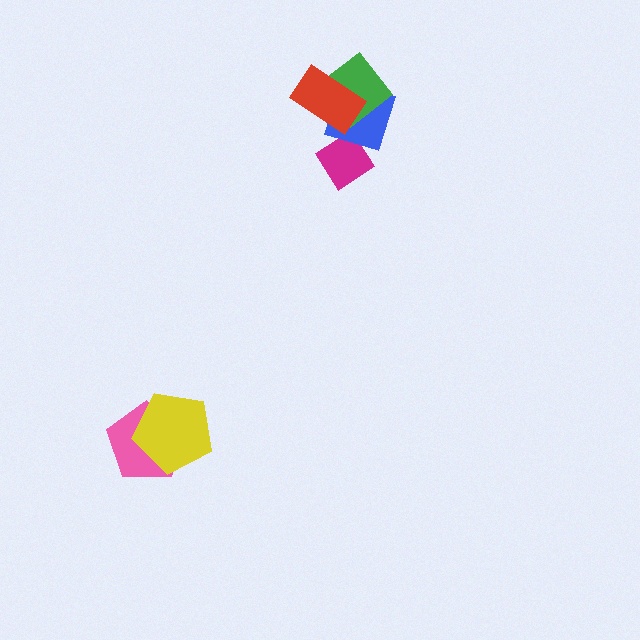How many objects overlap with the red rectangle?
2 objects overlap with the red rectangle.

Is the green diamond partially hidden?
Yes, it is partially covered by another shape.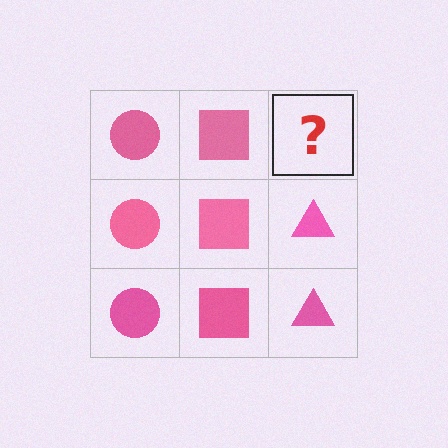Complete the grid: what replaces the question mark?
The question mark should be replaced with a pink triangle.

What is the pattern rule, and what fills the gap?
The rule is that each column has a consistent shape. The gap should be filled with a pink triangle.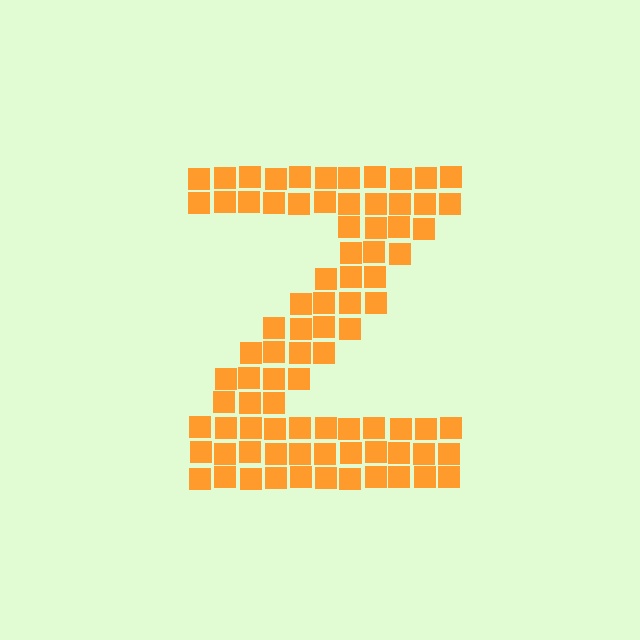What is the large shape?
The large shape is the letter Z.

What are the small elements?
The small elements are squares.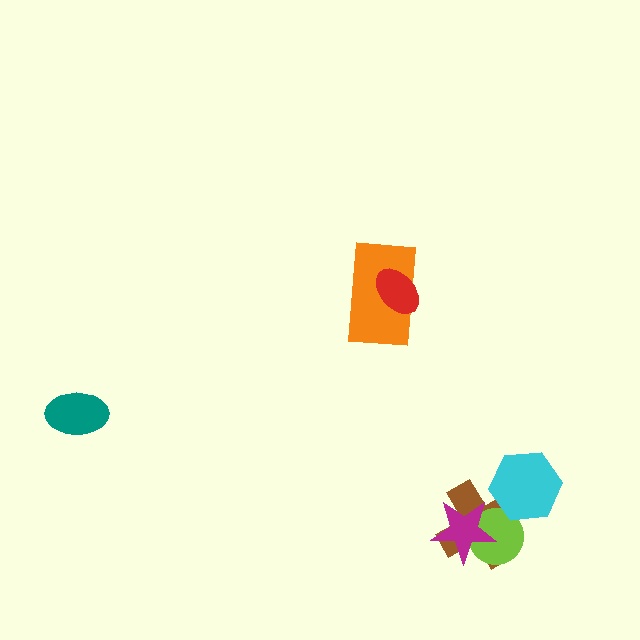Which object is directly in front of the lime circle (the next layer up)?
The magenta star is directly in front of the lime circle.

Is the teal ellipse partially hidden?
No, no other shape covers it.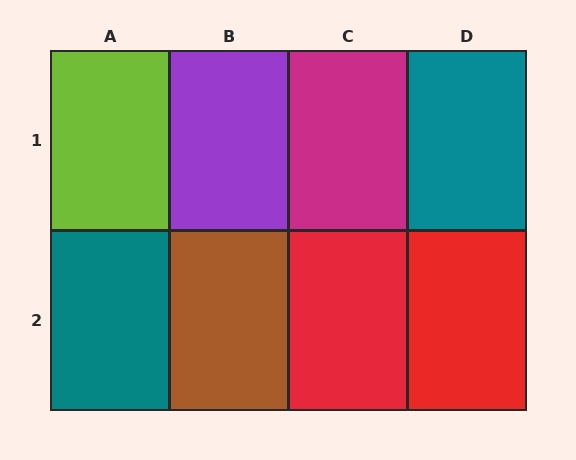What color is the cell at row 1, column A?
Lime.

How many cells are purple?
1 cell is purple.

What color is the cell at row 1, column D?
Teal.